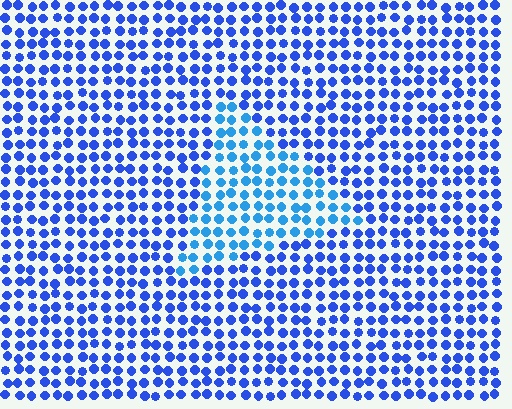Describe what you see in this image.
The image is filled with small blue elements in a uniform arrangement. A triangle-shaped region is visible where the elements are tinted to a slightly different hue, forming a subtle color boundary.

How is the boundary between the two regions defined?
The boundary is defined purely by a slight shift in hue (about 25 degrees). Spacing, size, and orientation are identical on both sides.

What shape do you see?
I see a triangle.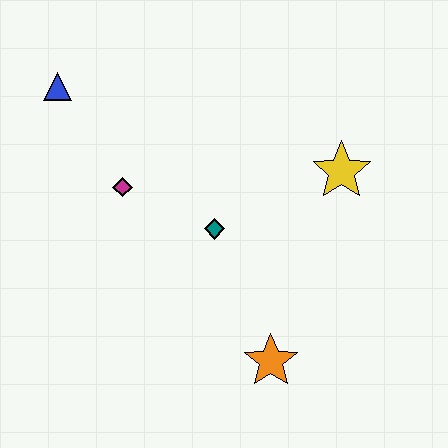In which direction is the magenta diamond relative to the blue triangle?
The magenta diamond is below the blue triangle.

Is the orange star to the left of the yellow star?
Yes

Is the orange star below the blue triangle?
Yes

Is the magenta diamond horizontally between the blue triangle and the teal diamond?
Yes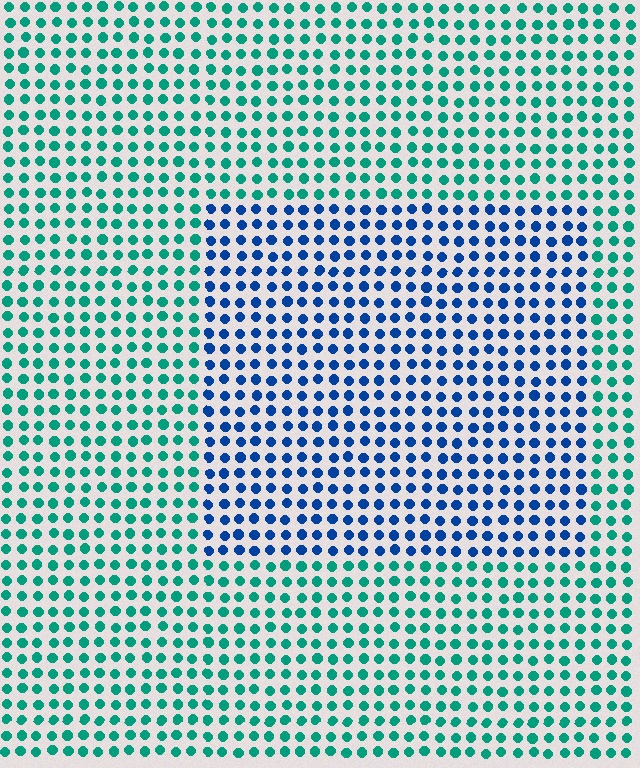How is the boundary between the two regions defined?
The boundary is defined purely by a slight shift in hue (about 49 degrees). Spacing, size, and orientation are identical on both sides.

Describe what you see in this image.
The image is filled with small teal elements in a uniform arrangement. A rectangle-shaped region is visible where the elements are tinted to a slightly different hue, forming a subtle color boundary.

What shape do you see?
I see a rectangle.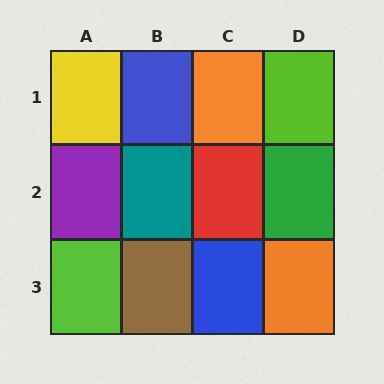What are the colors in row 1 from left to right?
Yellow, blue, orange, lime.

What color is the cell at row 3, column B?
Brown.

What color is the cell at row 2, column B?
Teal.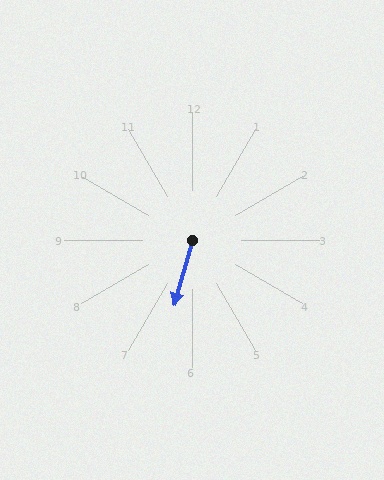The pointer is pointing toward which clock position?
Roughly 7 o'clock.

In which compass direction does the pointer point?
South.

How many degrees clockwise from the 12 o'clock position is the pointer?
Approximately 196 degrees.